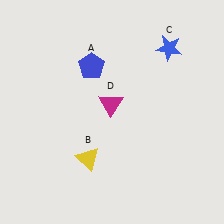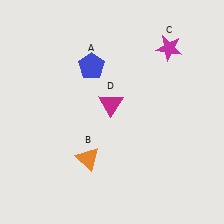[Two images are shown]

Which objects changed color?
B changed from yellow to orange. C changed from blue to magenta.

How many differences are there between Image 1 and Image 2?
There are 2 differences between the two images.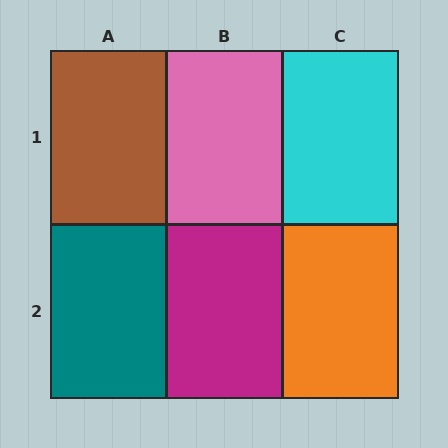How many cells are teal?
1 cell is teal.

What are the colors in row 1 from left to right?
Brown, pink, cyan.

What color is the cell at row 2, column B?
Magenta.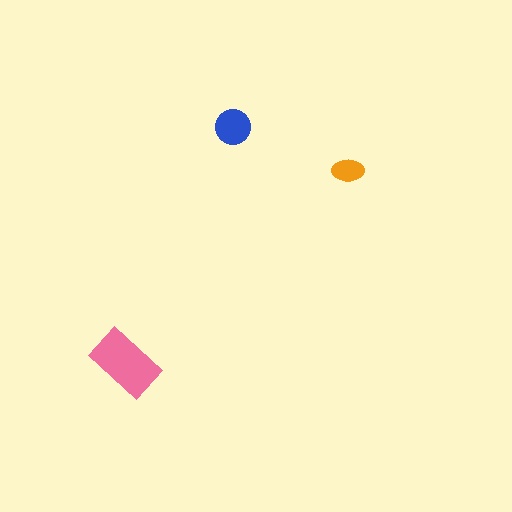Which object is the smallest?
The orange ellipse.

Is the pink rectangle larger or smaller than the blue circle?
Larger.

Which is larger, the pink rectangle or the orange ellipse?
The pink rectangle.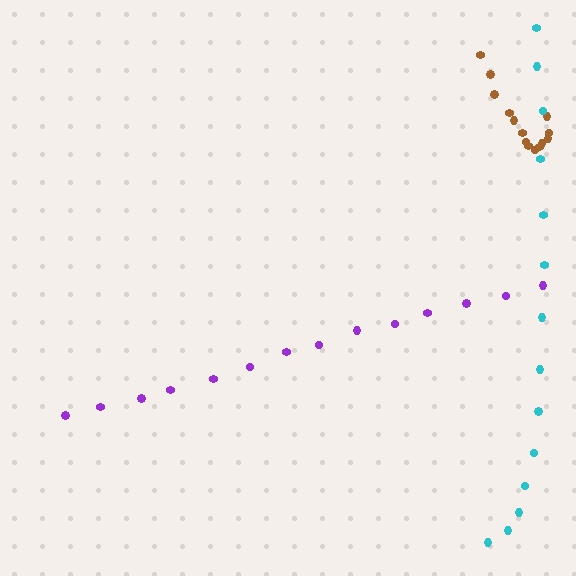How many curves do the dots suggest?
There are 3 distinct paths.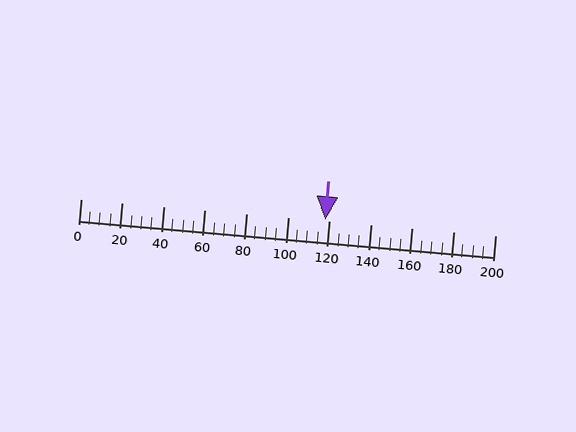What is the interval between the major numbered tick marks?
The major tick marks are spaced 20 units apart.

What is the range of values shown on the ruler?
The ruler shows values from 0 to 200.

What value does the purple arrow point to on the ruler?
The purple arrow points to approximately 118.